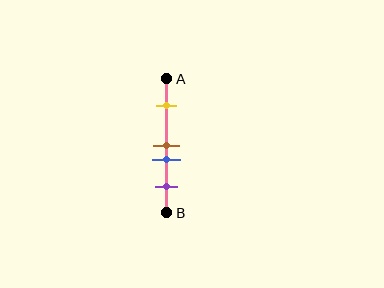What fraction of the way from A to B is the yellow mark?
The yellow mark is approximately 20% (0.2) of the way from A to B.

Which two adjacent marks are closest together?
The brown and blue marks are the closest adjacent pair.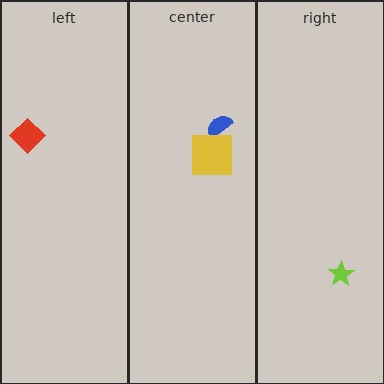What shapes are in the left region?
The red diamond.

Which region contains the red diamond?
The left region.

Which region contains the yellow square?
The center region.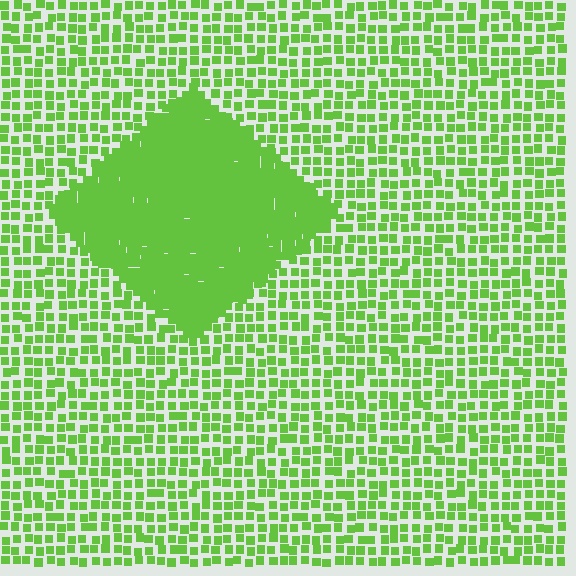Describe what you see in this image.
The image contains small lime elements arranged at two different densities. A diamond-shaped region is visible where the elements are more densely packed than the surrounding area.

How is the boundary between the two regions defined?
The boundary is defined by a change in element density (approximately 2.5x ratio). All elements are the same color, size, and shape.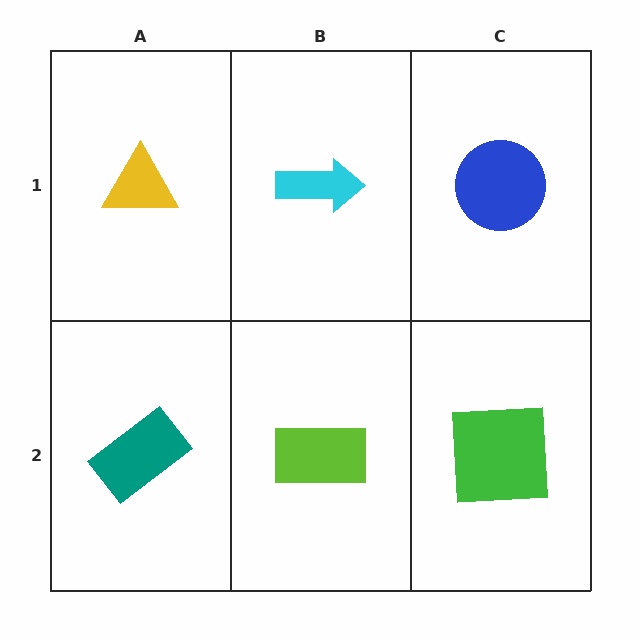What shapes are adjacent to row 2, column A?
A yellow triangle (row 1, column A), a lime rectangle (row 2, column B).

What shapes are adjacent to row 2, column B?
A cyan arrow (row 1, column B), a teal rectangle (row 2, column A), a green square (row 2, column C).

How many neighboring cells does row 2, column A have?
2.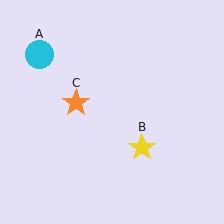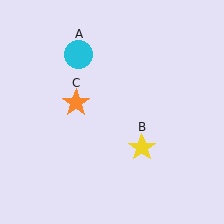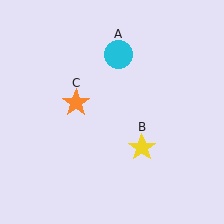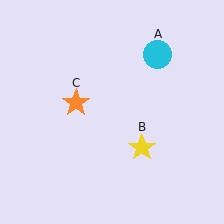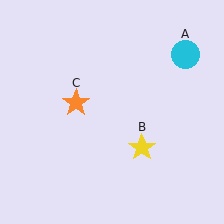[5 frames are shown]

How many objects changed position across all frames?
1 object changed position: cyan circle (object A).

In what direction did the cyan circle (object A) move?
The cyan circle (object A) moved right.